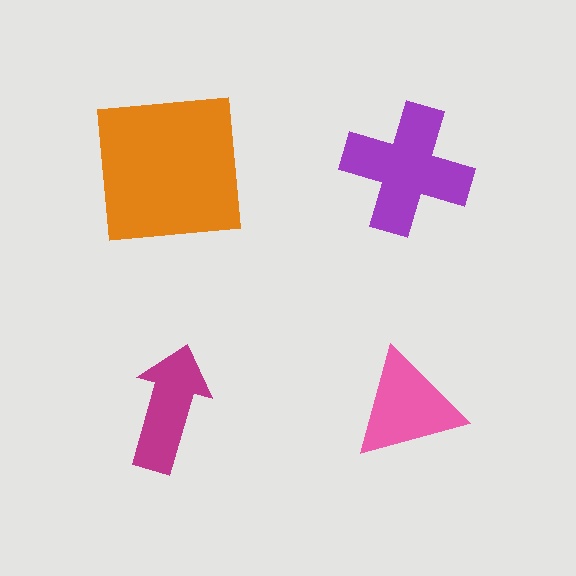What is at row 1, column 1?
An orange square.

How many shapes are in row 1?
2 shapes.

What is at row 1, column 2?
A purple cross.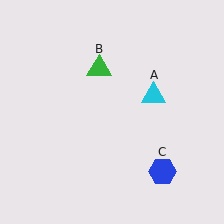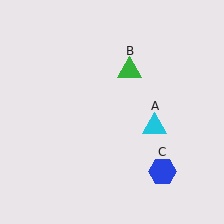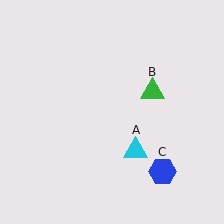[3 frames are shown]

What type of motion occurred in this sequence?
The cyan triangle (object A), green triangle (object B) rotated clockwise around the center of the scene.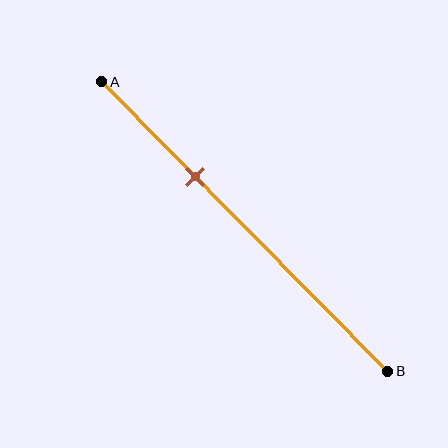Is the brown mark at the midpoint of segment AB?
No, the mark is at about 35% from A, not at the 50% midpoint.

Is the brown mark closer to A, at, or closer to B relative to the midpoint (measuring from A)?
The brown mark is closer to point A than the midpoint of segment AB.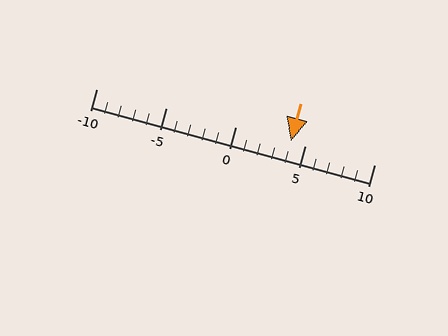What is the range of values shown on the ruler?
The ruler shows values from -10 to 10.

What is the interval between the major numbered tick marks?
The major tick marks are spaced 5 units apart.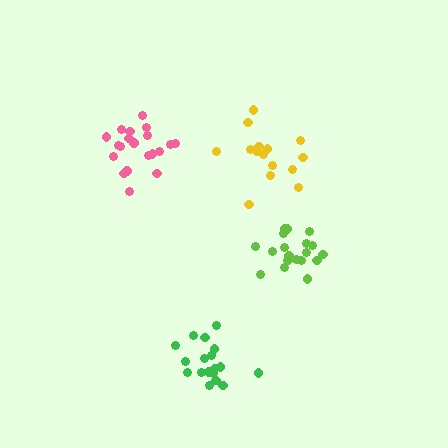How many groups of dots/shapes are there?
There are 4 groups.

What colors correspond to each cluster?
The clusters are colored: yellow, green, lime, pink.